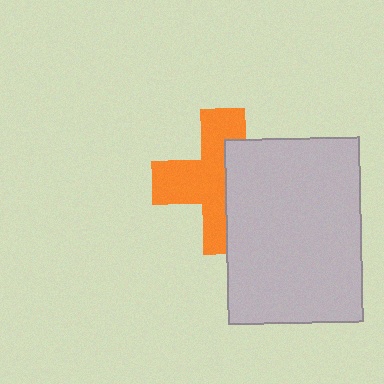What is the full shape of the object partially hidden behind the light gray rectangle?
The partially hidden object is an orange cross.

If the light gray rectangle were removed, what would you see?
You would see the complete orange cross.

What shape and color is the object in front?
The object in front is a light gray rectangle.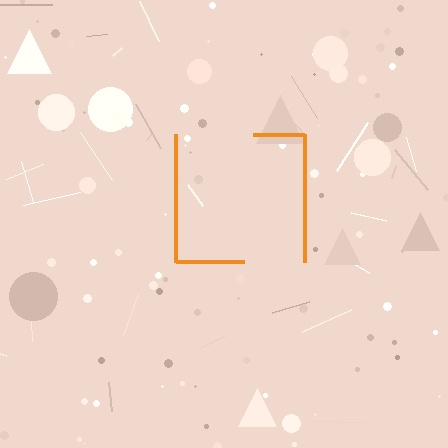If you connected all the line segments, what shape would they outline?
They would outline a square.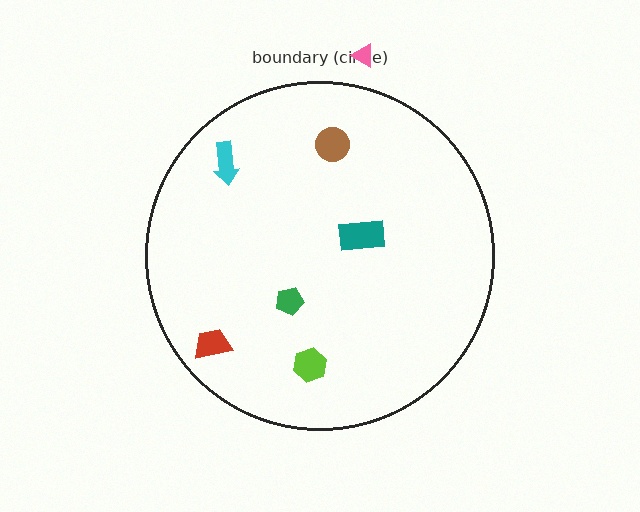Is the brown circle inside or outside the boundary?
Inside.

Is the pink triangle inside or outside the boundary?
Outside.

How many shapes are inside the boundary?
6 inside, 1 outside.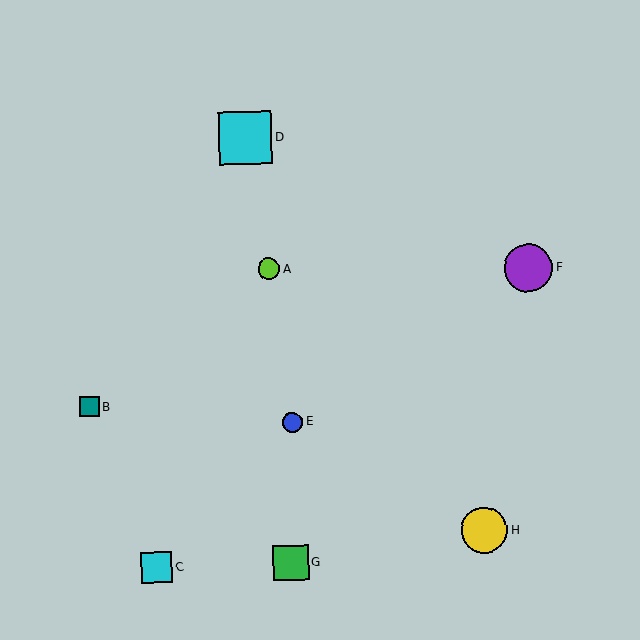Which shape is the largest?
The cyan square (labeled D) is the largest.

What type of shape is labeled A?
Shape A is a lime circle.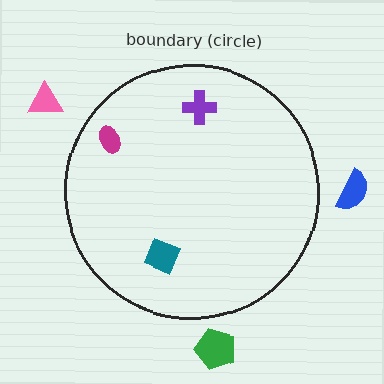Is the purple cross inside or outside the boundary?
Inside.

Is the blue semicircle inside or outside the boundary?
Outside.